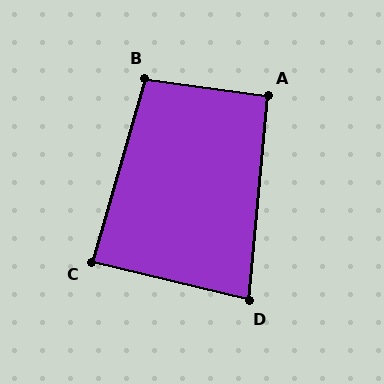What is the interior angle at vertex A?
Approximately 92 degrees (approximately right).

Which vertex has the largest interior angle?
B, at approximately 98 degrees.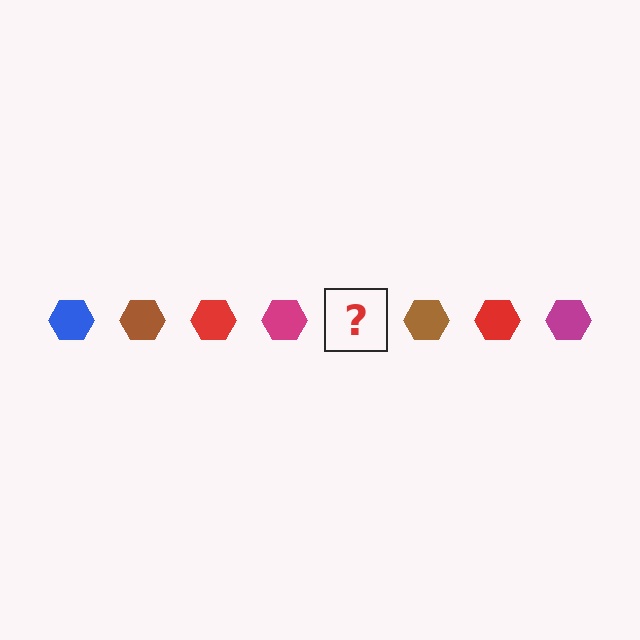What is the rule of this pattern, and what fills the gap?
The rule is that the pattern cycles through blue, brown, red, magenta hexagons. The gap should be filled with a blue hexagon.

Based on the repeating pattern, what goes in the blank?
The blank should be a blue hexagon.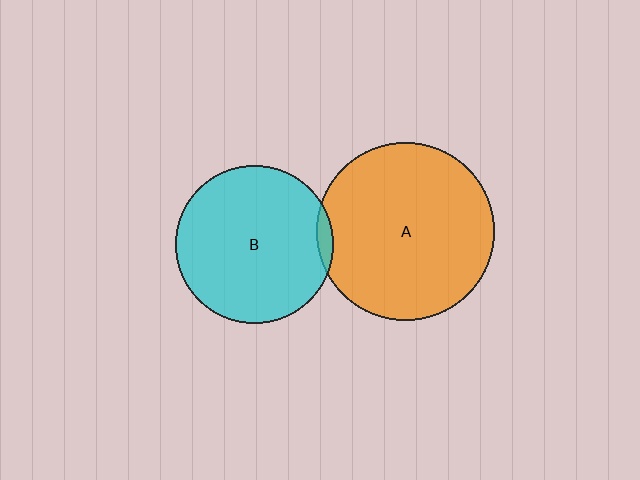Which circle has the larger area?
Circle A (orange).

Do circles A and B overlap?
Yes.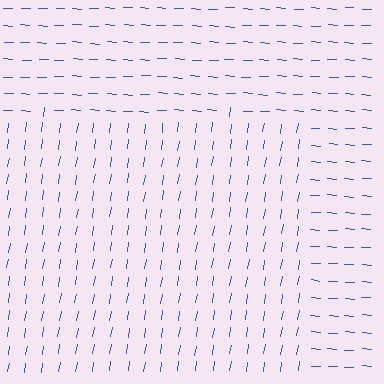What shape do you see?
I see a rectangle.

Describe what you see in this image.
The image is filled with small blue line segments. A rectangle region in the image has lines oriented differently from the surrounding lines, creating a visible texture boundary.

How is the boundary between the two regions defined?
The boundary is defined purely by a change in line orientation (approximately 85 degrees difference). All lines are the same color and thickness.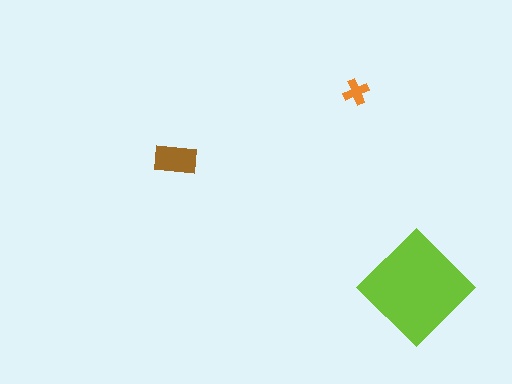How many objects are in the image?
There are 3 objects in the image.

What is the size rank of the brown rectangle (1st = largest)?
2nd.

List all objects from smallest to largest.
The orange cross, the brown rectangle, the lime diamond.